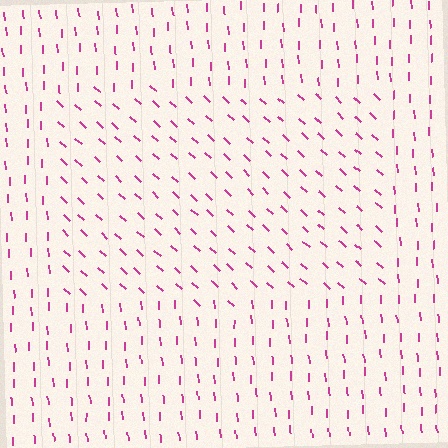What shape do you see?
I see a rectangle.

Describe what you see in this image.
The image is filled with small magenta line segments. A rectangle region in the image has lines oriented differently from the surrounding lines, creating a visible texture boundary.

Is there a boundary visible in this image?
Yes, there is a texture boundary formed by a change in line orientation.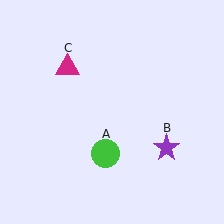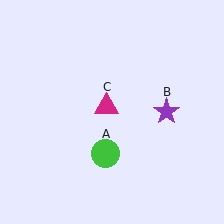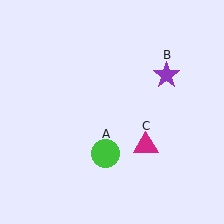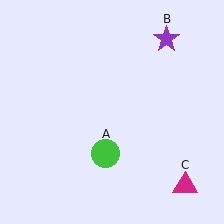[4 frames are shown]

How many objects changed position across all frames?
2 objects changed position: purple star (object B), magenta triangle (object C).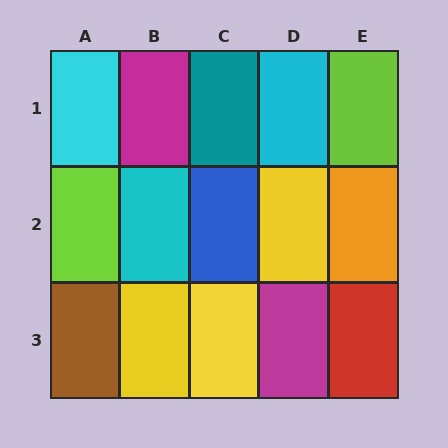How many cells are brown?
1 cell is brown.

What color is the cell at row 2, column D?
Yellow.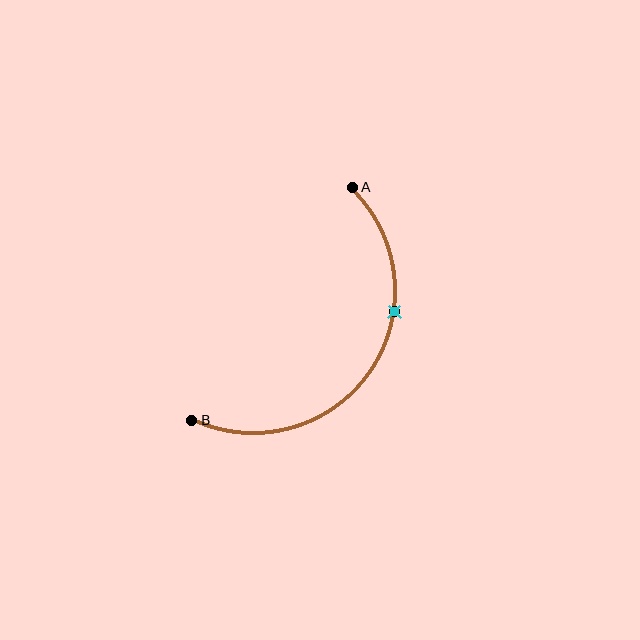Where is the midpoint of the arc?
The arc midpoint is the point on the curve farthest from the straight line joining A and B. It sits below and to the right of that line.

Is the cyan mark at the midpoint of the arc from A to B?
No. The cyan mark lies on the arc but is closer to endpoint A. The arc midpoint would be at the point on the curve equidistant along the arc from both A and B.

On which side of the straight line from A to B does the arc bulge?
The arc bulges below and to the right of the straight line connecting A and B.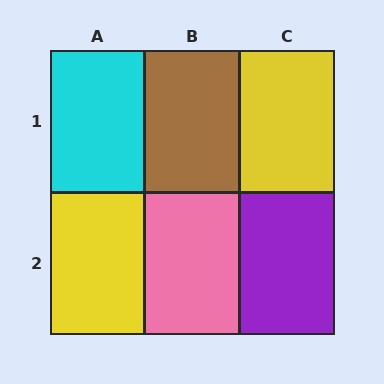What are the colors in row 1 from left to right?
Cyan, brown, yellow.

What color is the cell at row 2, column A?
Yellow.